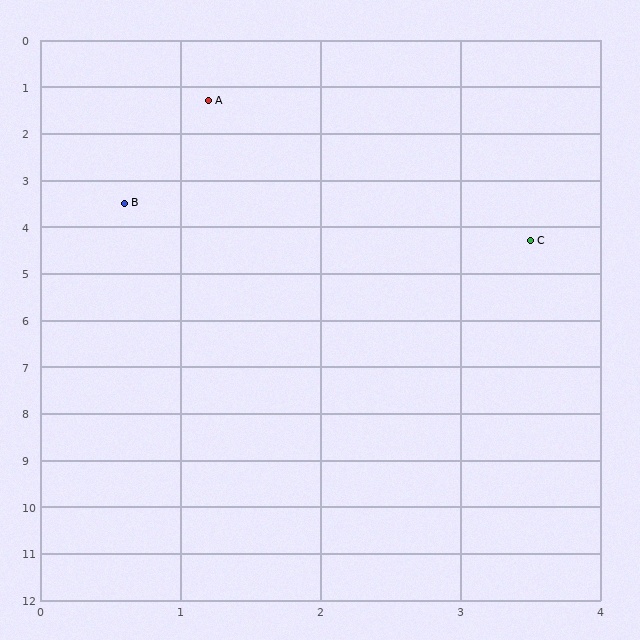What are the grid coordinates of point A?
Point A is at approximately (1.2, 1.3).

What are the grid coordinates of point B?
Point B is at approximately (0.6, 3.5).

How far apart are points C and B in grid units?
Points C and B are about 3.0 grid units apart.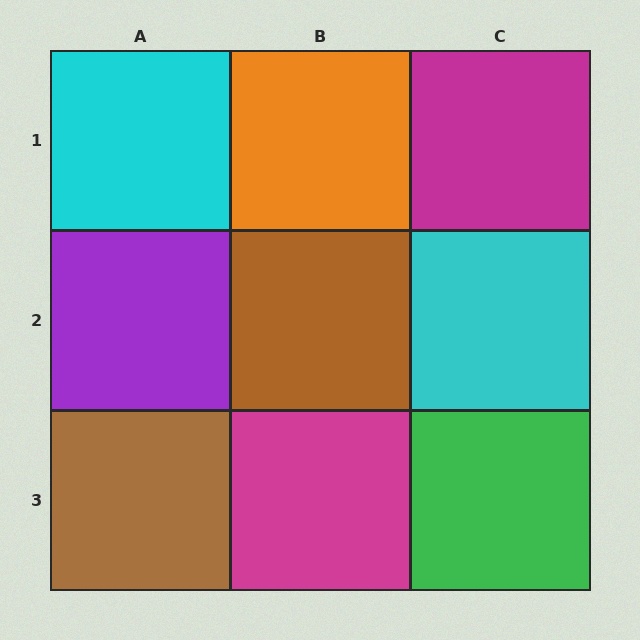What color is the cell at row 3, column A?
Brown.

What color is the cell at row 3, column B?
Magenta.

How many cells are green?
1 cell is green.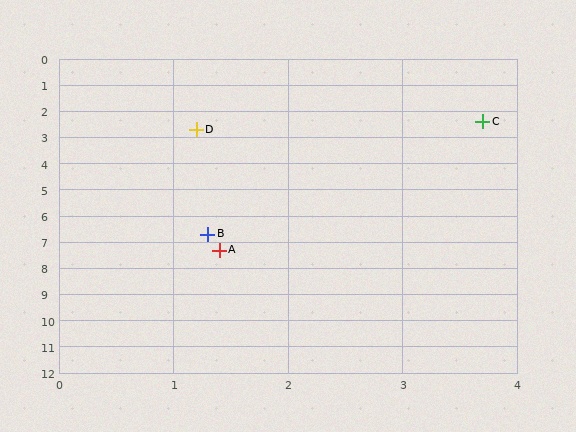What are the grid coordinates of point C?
Point C is at approximately (3.7, 2.4).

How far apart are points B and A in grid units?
Points B and A are about 0.6 grid units apart.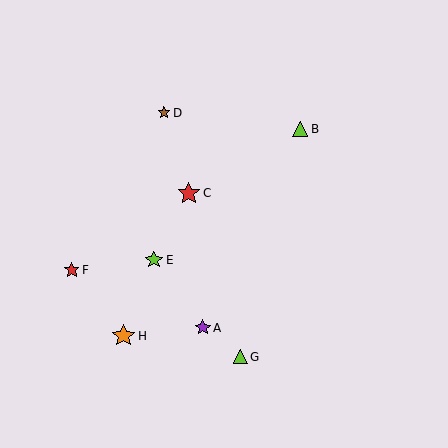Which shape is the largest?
The orange star (labeled H) is the largest.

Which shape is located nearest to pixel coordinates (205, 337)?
The purple star (labeled A) at (203, 328) is nearest to that location.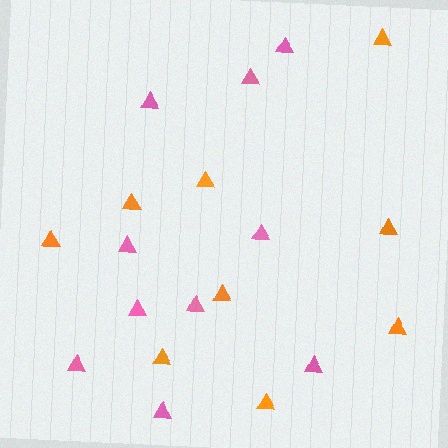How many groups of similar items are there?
There are 2 groups: one group of pink triangles (10) and one group of orange triangles (9).